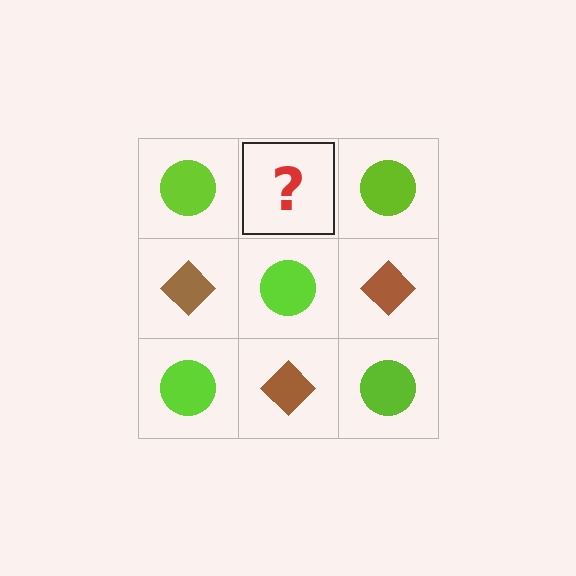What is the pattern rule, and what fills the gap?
The rule is that it alternates lime circle and brown diamond in a checkerboard pattern. The gap should be filled with a brown diamond.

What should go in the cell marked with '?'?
The missing cell should contain a brown diamond.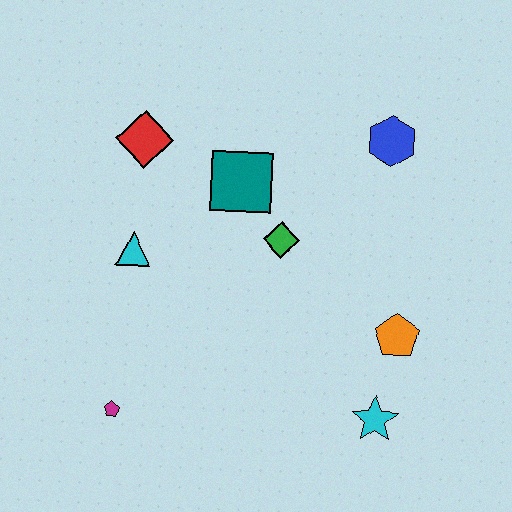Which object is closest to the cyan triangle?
The red diamond is closest to the cyan triangle.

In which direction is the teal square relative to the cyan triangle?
The teal square is to the right of the cyan triangle.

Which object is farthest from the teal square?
The cyan star is farthest from the teal square.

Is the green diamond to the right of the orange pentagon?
No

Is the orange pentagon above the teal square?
No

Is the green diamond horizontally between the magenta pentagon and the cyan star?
Yes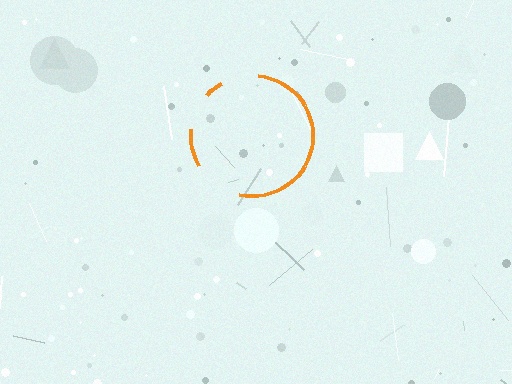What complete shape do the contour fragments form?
The contour fragments form a circle.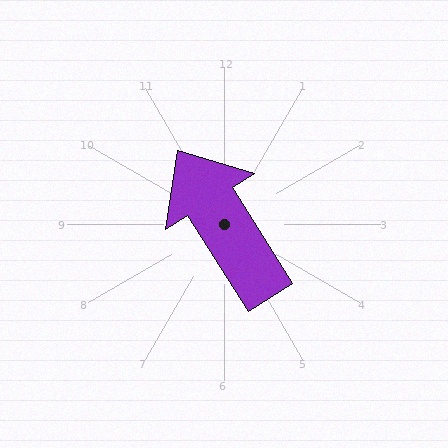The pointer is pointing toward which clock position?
Roughly 11 o'clock.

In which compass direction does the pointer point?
Northwest.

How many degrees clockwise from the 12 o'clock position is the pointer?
Approximately 328 degrees.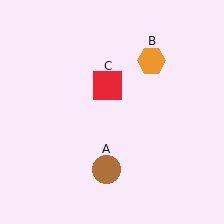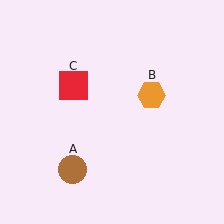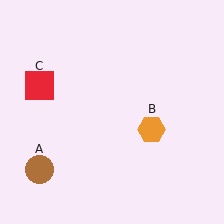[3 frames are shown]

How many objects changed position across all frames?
3 objects changed position: brown circle (object A), orange hexagon (object B), red square (object C).